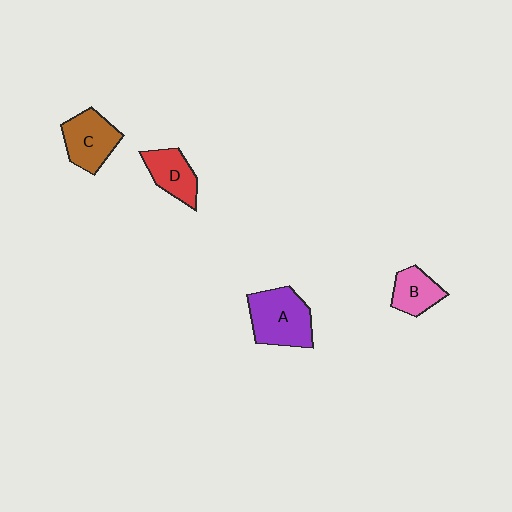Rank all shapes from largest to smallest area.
From largest to smallest: A (purple), C (brown), D (red), B (pink).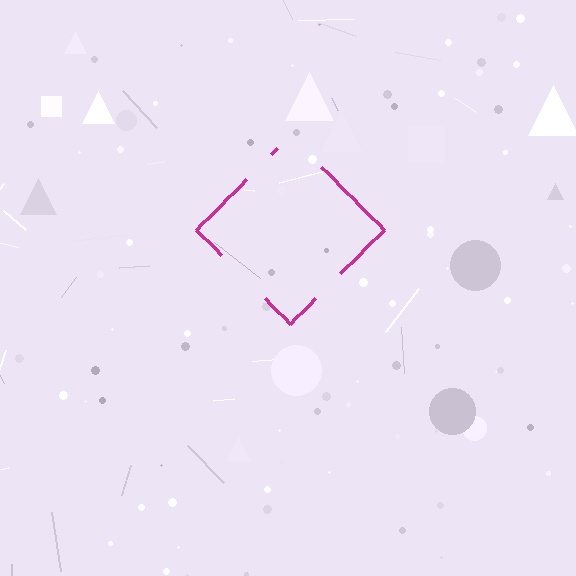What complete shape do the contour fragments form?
The contour fragments form a diamond.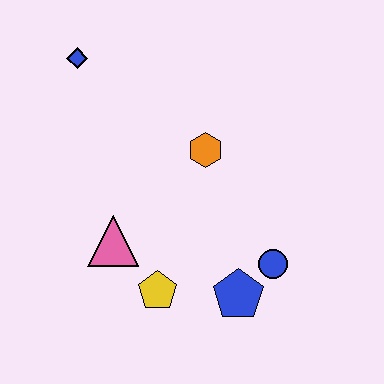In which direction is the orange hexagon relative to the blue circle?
The orange hexagon is above the blue circle.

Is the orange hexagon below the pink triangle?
No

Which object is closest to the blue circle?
The blue pentagon is closest to the blue circle.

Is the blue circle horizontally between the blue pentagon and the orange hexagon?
No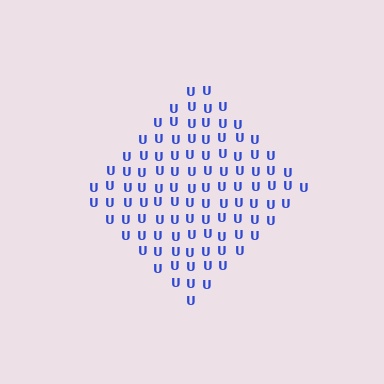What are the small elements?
The small elements are letter U's.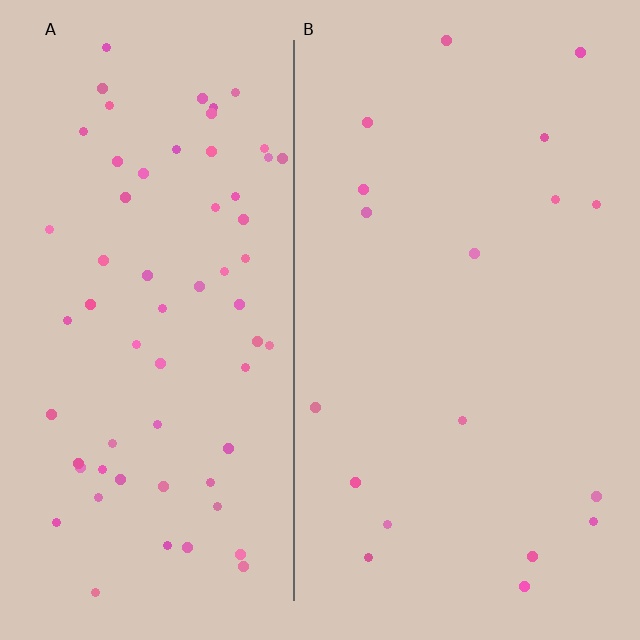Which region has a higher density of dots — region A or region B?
A (the left).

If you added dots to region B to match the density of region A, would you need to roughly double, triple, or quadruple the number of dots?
Approximately quadruple.